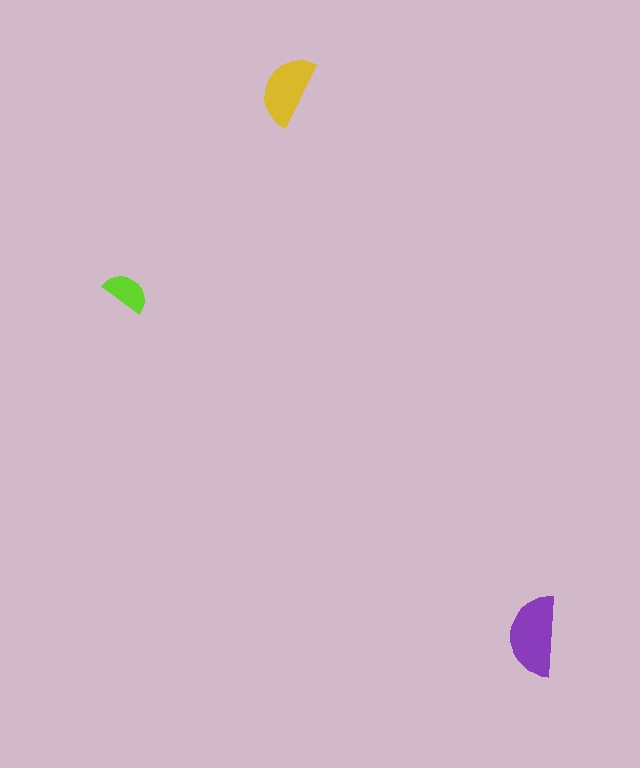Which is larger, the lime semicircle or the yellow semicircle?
The yellow one.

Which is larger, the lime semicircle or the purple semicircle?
The purple one.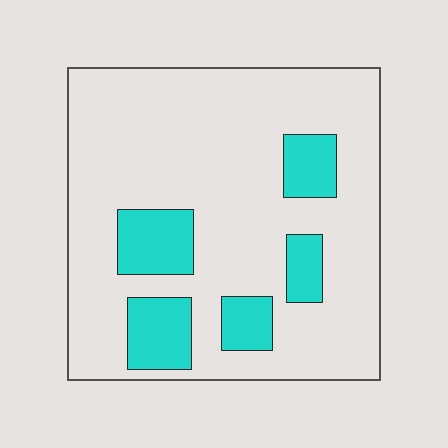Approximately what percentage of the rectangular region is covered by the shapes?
Approximately 20%.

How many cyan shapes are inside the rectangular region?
5.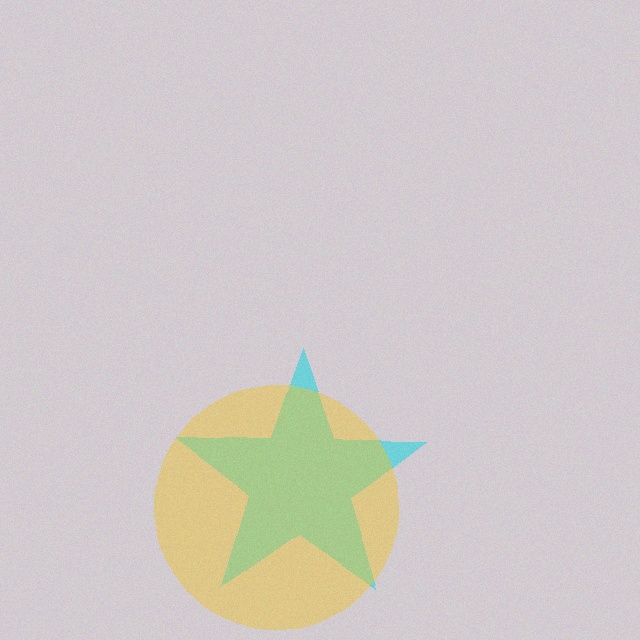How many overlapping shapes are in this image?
There are 2 overlapping shapes in the image.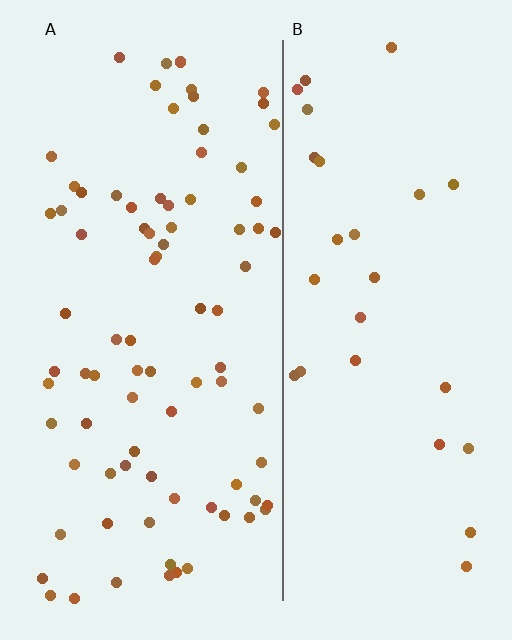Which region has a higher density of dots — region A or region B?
A (the left).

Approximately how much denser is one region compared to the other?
Approximately 3.0× — region A over region B.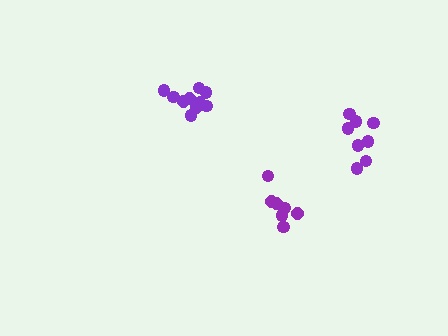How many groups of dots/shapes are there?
There are 3 groups.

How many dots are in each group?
Group 1: 8 dots, Group 2: 10 dots, Group 3: 7 dots (25 total).